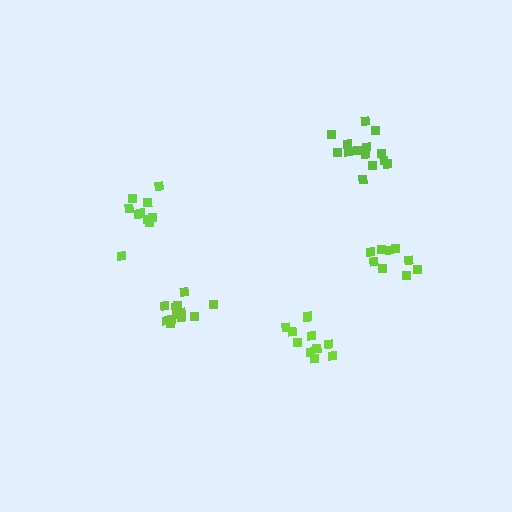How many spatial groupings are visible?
There are 5 spatial groupings.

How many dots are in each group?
Group 1: 10 dots, Group 2: 14 dots, Group 3: 15 dots, Group 4: 10 dots, Group 5: 9 dots (58 total).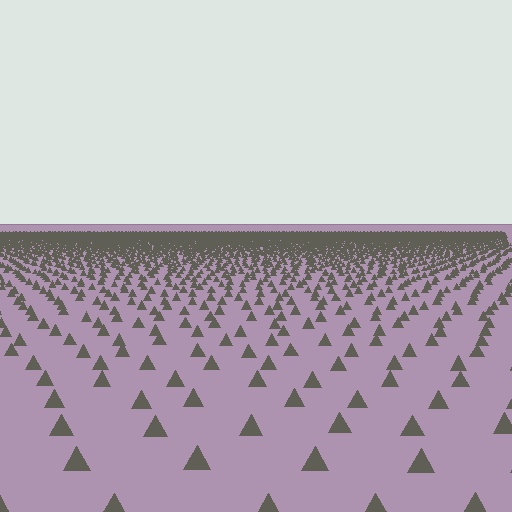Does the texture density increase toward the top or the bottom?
Density increases toward the top.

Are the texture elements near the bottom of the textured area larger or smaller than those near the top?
Larger. Near the bottom, elements are closer to the viewer and appear at a bigger on-screen size.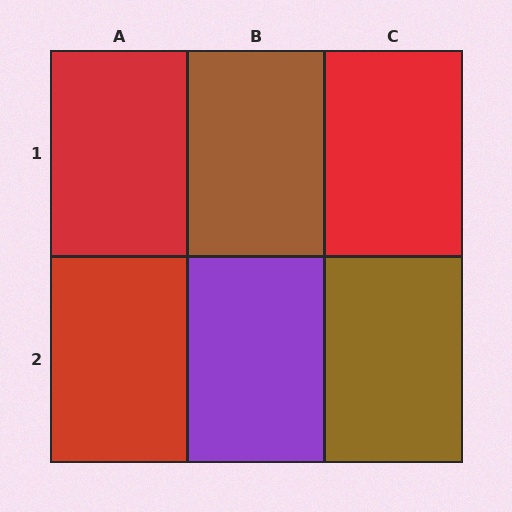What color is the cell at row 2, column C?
Brown.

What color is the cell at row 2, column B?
Purple.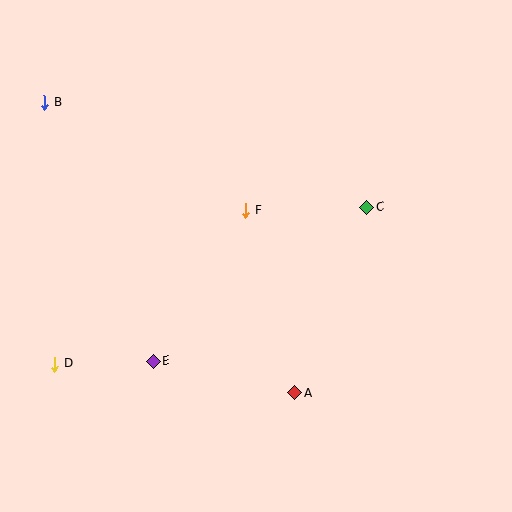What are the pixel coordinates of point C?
Point C is at (366, 207).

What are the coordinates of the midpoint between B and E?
The midpoint between B and E is at (99, 232).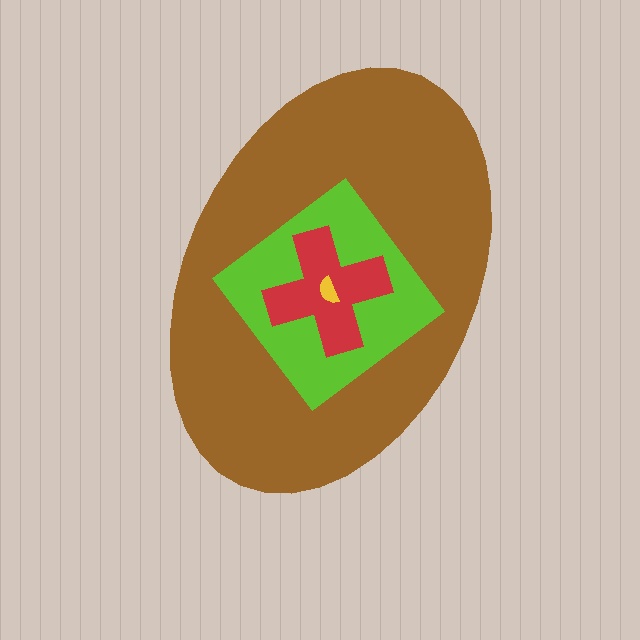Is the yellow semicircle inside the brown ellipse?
Yes.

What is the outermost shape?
The brown ellipse.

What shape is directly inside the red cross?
The yellow semicircle.